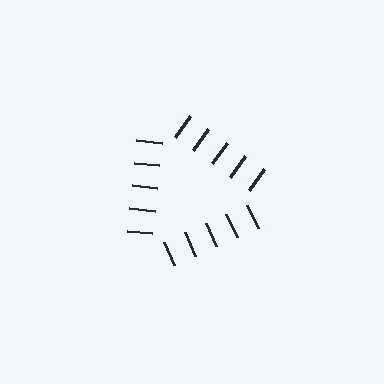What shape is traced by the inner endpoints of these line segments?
An illusory triangle — the line segments terminate on its edges but no continuous stroke is drawn.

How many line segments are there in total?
15 — 5 along each of the 3 edges.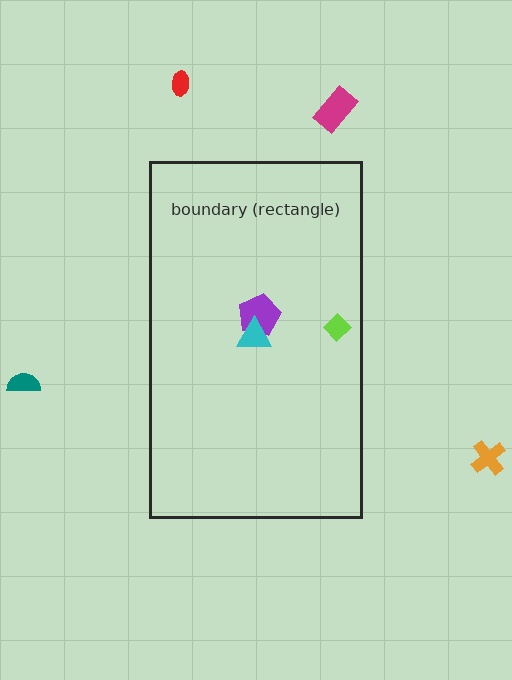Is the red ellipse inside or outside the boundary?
Outside.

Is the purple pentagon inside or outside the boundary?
Inside.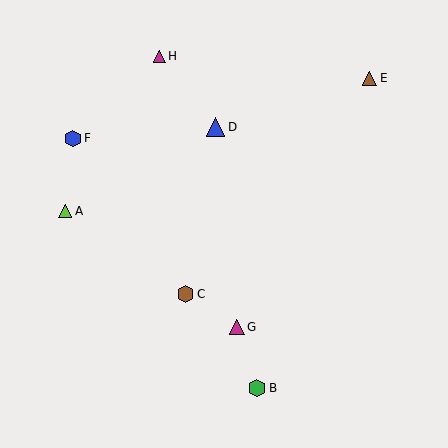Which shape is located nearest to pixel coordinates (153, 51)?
The magenta triangle (labeled H) at (159, 56) is nearest to that location.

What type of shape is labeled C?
Shape C is a brown hexagon.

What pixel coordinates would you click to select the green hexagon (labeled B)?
Click at (257, 388) to select the green hexagon B.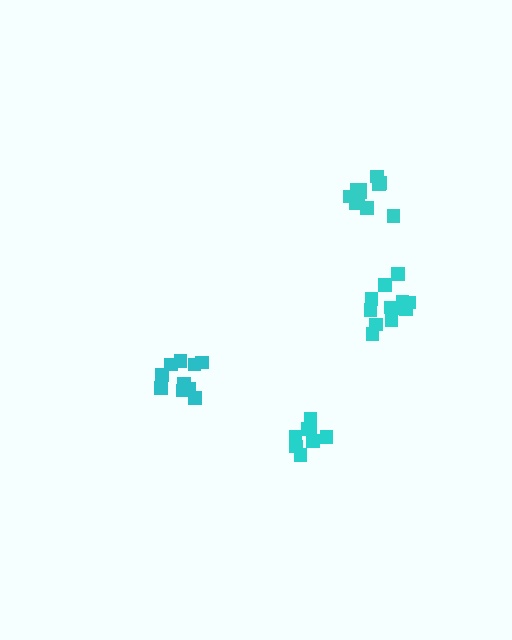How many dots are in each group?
Group 1: 11 dots, Group 2: 8 dots, Group 3: 12 dots, Group 4: 13 dots (44 total).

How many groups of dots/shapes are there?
There are 4 groups.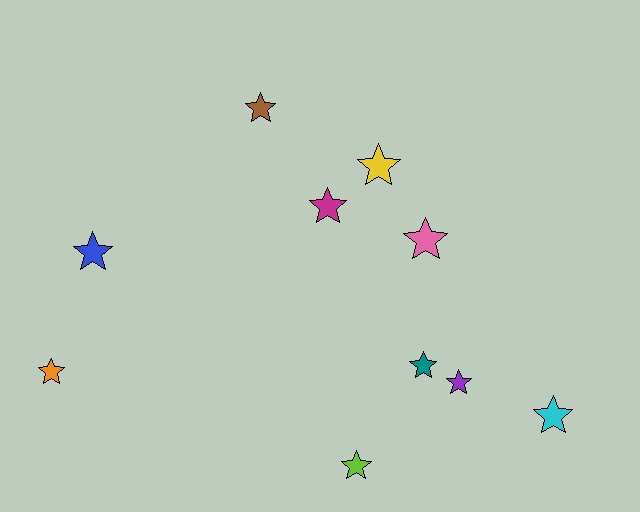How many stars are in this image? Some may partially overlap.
There are 10 stars.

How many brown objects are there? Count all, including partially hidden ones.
There is 1 brown object.